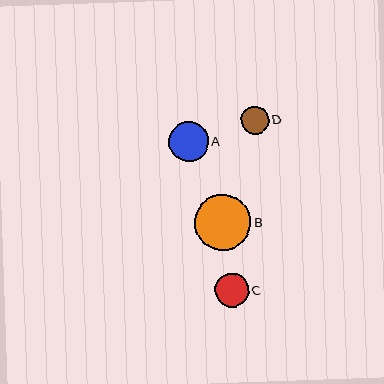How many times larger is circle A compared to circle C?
Circle A is approximately 1.2 times the size of circle C.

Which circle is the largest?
Circle B is the largest with a size of approximately 56 pixels.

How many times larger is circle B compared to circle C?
Circle B is approximately 1.7 times the size of circle C.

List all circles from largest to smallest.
From largest to smallest: B, A, C, D.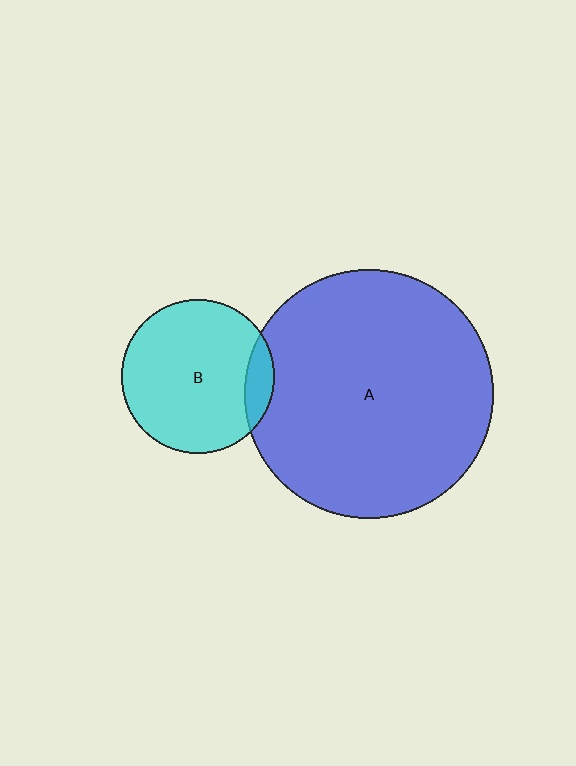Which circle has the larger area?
Circle A (blue).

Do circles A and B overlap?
Yes.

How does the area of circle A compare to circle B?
Approximately 2.6 times.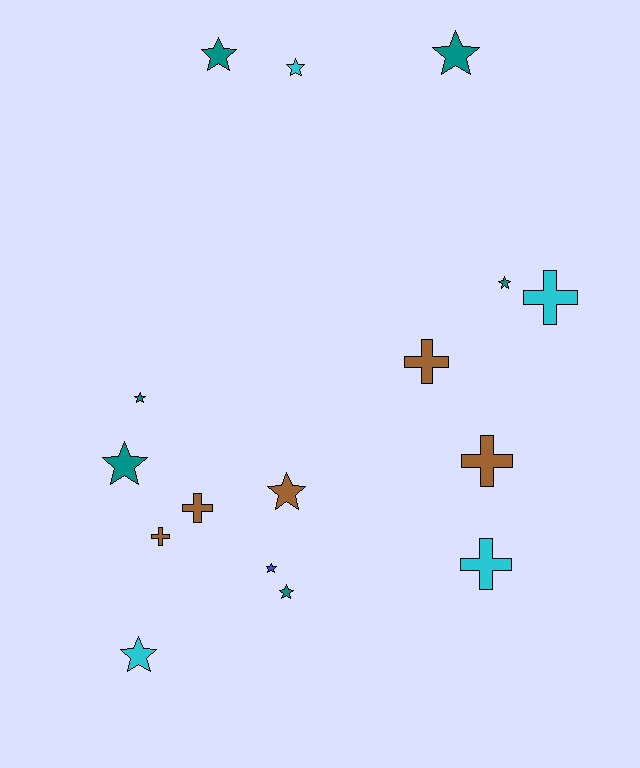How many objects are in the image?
There are 16 objects.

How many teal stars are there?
There are 6 teal stars.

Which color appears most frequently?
Teal, with 6 objects.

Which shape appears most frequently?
Star, with 10 objects.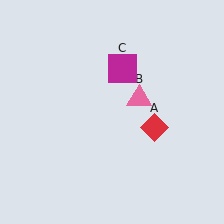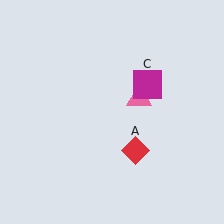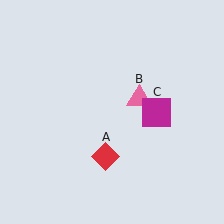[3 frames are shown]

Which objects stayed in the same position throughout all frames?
Pink triangle (object B) remained stationary.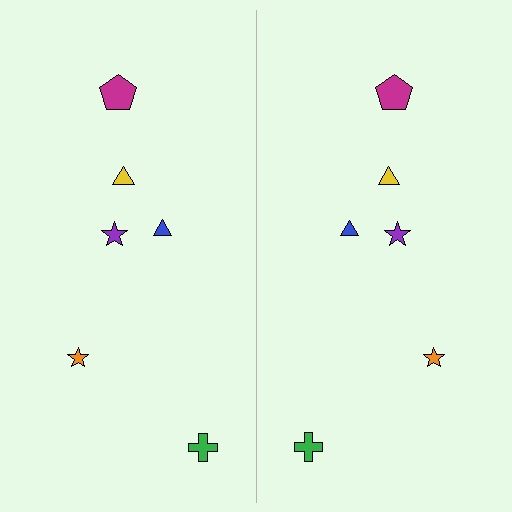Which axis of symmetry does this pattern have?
The pattern has a vertical axis of symmetry running through the center of the image.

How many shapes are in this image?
There are 12 shapes in this image.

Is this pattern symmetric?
Yes, this pattern has bilateral (reflection) symmetry.